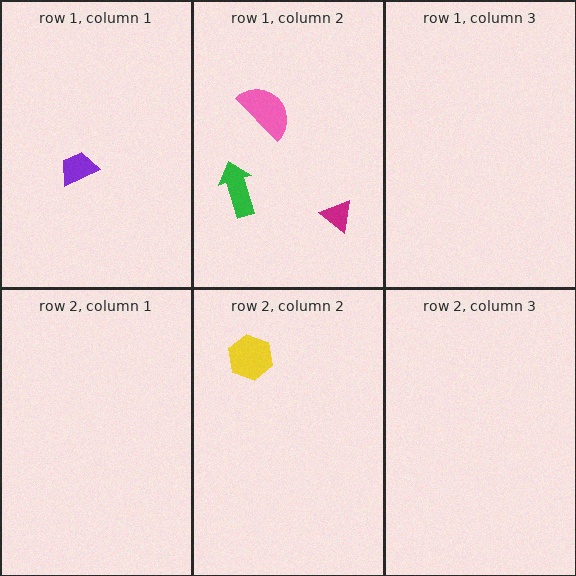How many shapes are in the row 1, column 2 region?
3.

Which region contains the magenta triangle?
The row 1, column 2 region.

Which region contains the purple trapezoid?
The row 1, column 1 region.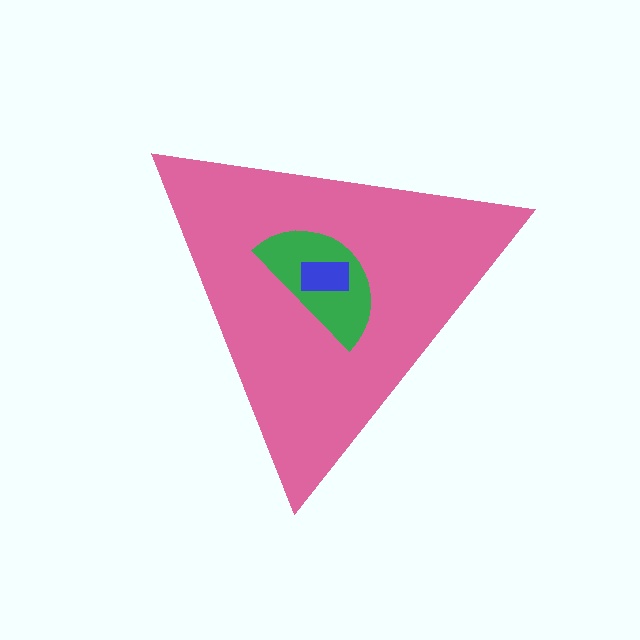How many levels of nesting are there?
3.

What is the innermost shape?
The blue rectangle.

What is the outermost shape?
The pink triangle.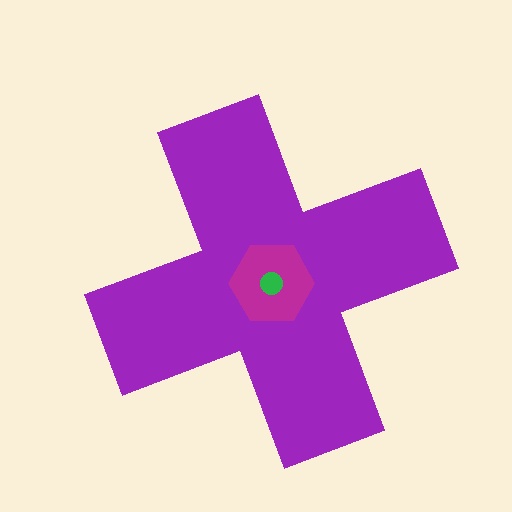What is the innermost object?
The green circle.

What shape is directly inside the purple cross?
The magenta hexagon.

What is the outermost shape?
The purple cross.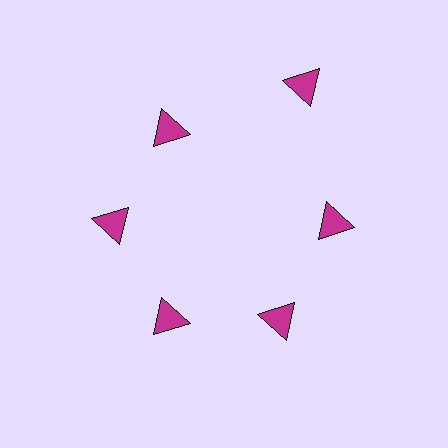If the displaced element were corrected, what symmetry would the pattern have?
It would have 6-fold rotational symmetry — the pattern would map onto itself every 60 degrees.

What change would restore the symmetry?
The symmetry would be restored by moving it inward, back onto the ring so that all 6 triangles sit at equal angles and equal distance from the center.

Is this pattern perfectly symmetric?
No. The 6 magenta triangles are arranged in a ring, but one element near the 1 o'clock position is pushed outward from the center, breaking the 6-fold rotational symmetry.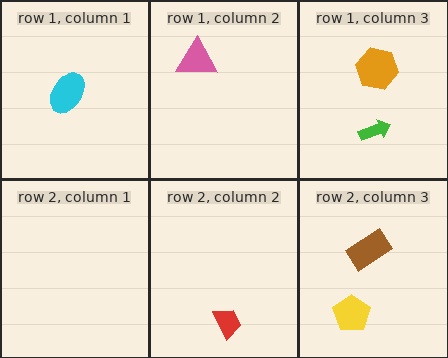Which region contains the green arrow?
The row 1, column 3 region.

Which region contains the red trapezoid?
The row 2, column 2 region.